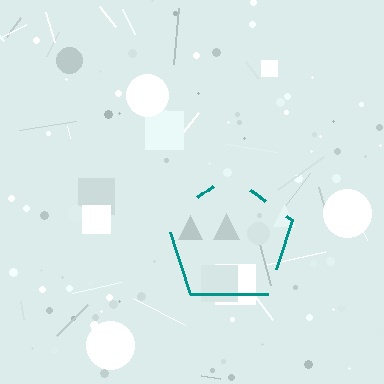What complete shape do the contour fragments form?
The contour fragments form a pentagon.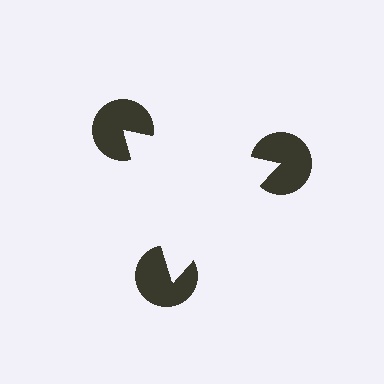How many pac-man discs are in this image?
There are 3 — one at each vertex of the illusory triangle.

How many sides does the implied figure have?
3 sides.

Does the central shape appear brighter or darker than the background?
It typically appears slightly brighter than the background, even though no actual brightness change is drawn.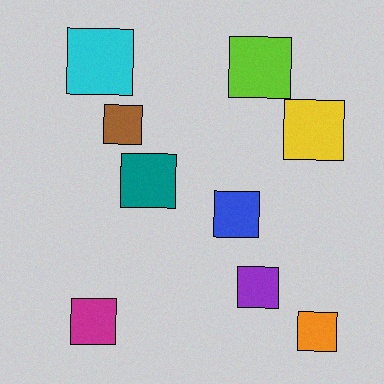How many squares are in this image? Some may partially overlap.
There are 9 squares.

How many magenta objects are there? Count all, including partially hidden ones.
There is 1 magenta object.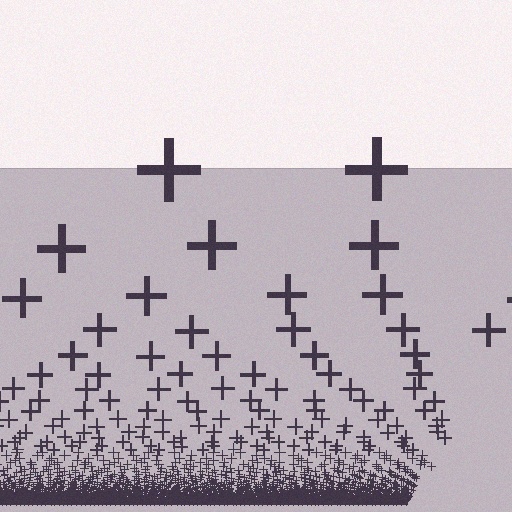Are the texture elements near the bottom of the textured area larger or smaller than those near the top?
Smaller. The gradient is inverted — elements near the bottom are smaller and denser.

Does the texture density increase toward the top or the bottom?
Density increases toward the bottom.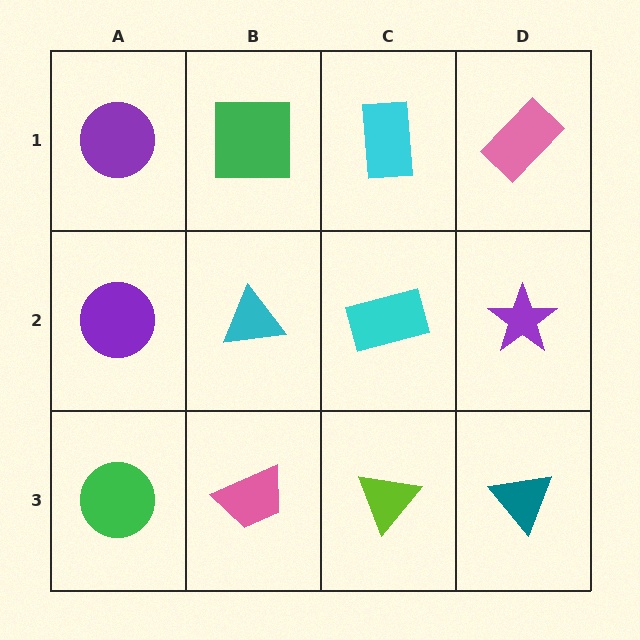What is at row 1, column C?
A cyan rectangle.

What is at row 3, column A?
A green circle.